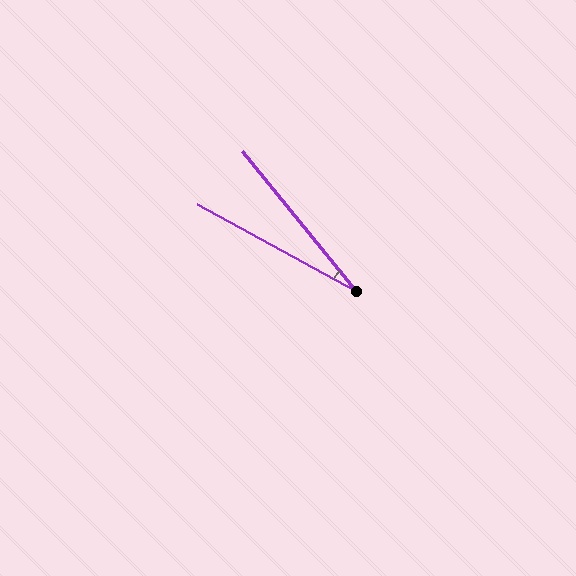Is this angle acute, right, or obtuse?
It is acute.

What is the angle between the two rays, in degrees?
Approximately 22 degrees.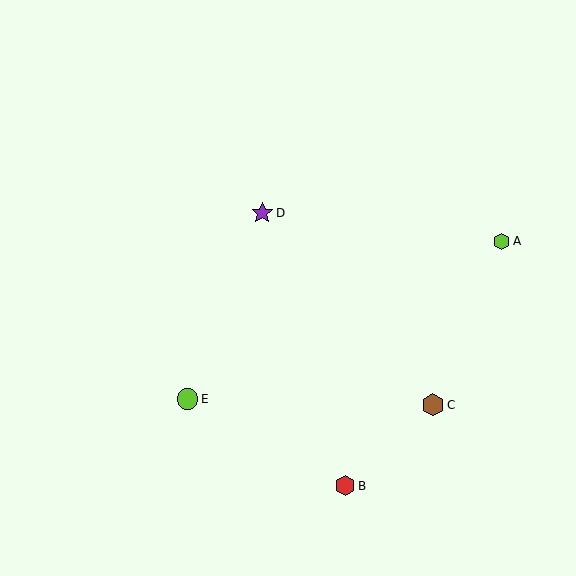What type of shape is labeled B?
Shape B is a red hexagon.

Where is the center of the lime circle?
The center of the lime circle is at (188, 399).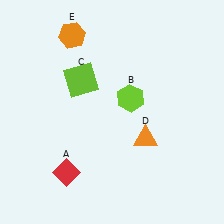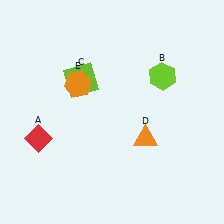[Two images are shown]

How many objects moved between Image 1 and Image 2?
3 objects moved between the two images.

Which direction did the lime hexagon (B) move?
The lime hexagon (B) moved right.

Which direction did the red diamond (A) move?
The red diamond (A) moved up.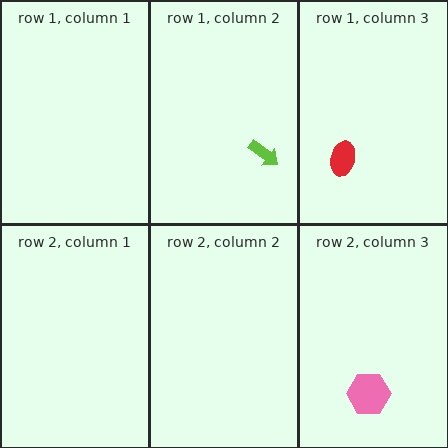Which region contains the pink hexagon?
The row 2, column 3 region.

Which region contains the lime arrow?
The row 1, column 2 region.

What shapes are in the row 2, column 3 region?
The pink hexagon.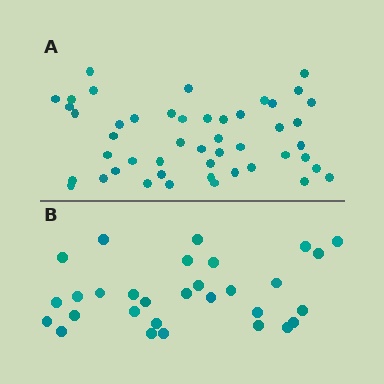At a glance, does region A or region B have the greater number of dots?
Region A (the top region) has more dots.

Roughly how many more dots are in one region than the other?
Region A has approximately 20 more dots than region B.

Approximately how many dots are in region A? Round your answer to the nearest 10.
About 50 dots. (The exact count is 48, which rounds to 50.)